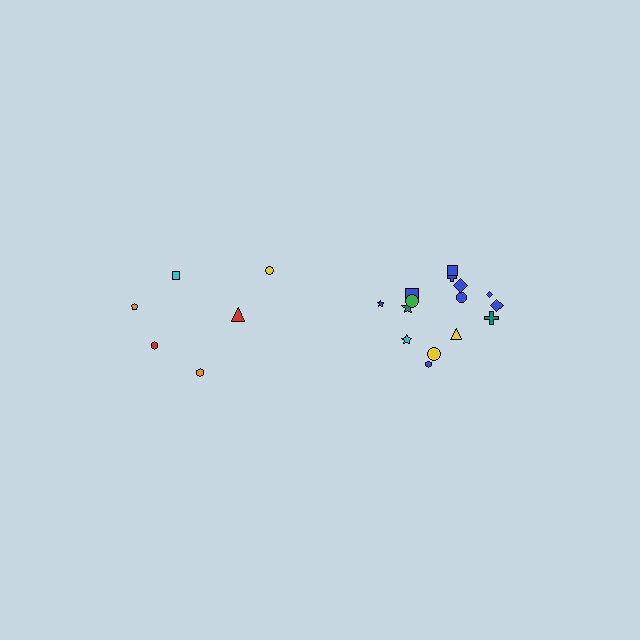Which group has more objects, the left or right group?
The right group.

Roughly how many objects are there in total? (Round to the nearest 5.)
Roughly 20 objects in total.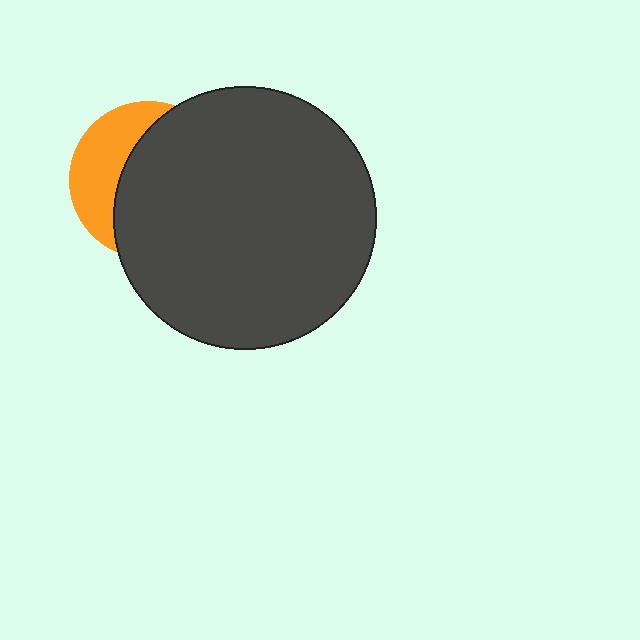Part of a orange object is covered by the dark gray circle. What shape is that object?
It is a circle.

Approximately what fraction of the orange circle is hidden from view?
Roughly 66% of the orange circle is hidden behind the dark gray circle.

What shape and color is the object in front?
The object in front is a dark gray circle.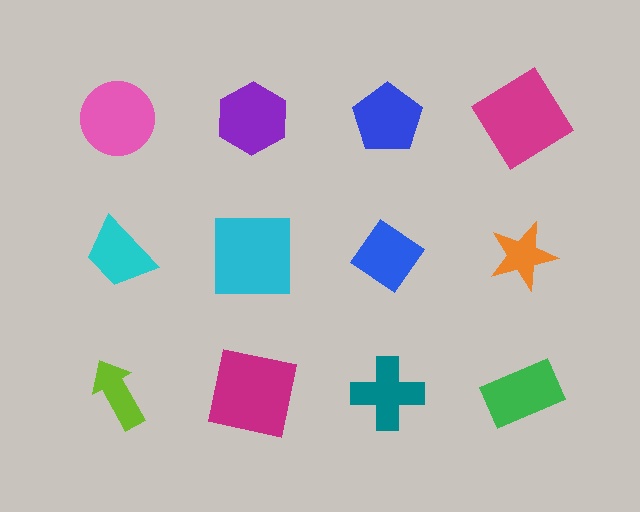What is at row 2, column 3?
A blue diamond.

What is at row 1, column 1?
A pink circle.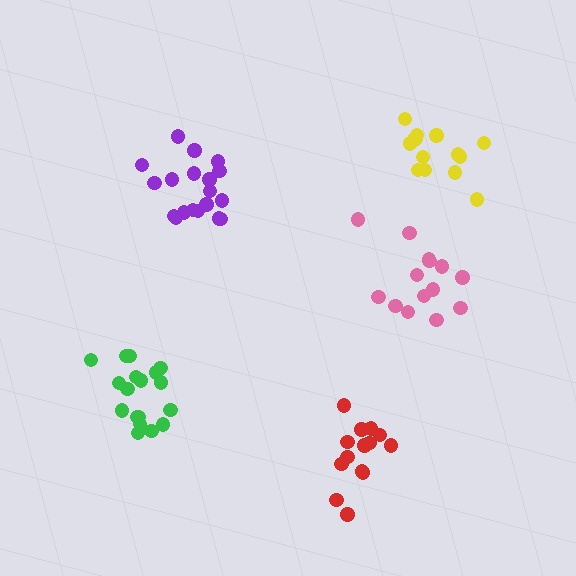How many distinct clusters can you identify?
There are 5 distinct clusters.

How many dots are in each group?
Group 1: 14 dots, Group 2: 14 dots, Group 3: 18 dots, Group 4: 19 dots, Group 5: 14 dots (79 total).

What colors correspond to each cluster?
The clusters are colored: pink, red, green, purple, yellow.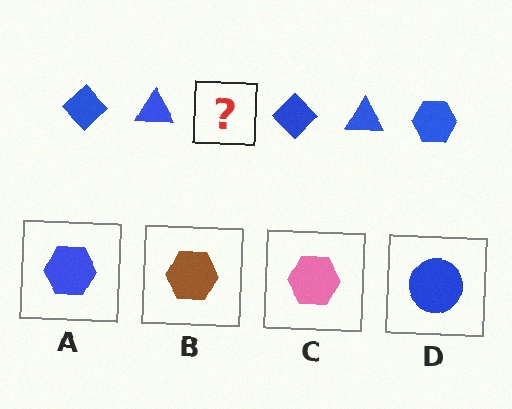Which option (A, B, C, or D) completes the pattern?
A.